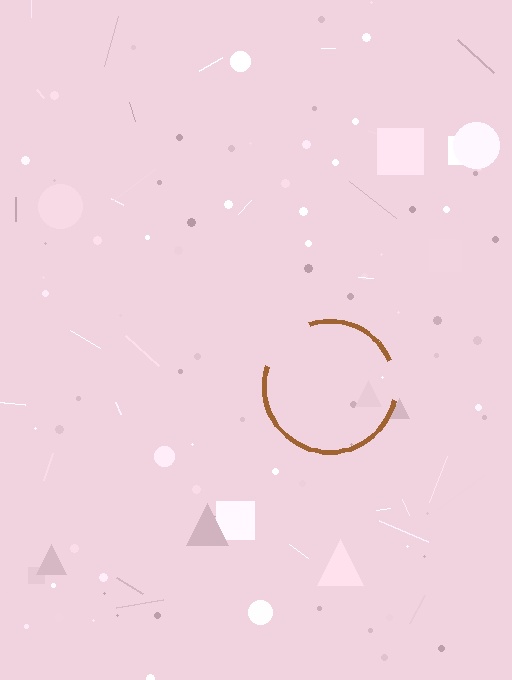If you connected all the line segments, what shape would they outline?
They would outline a circle.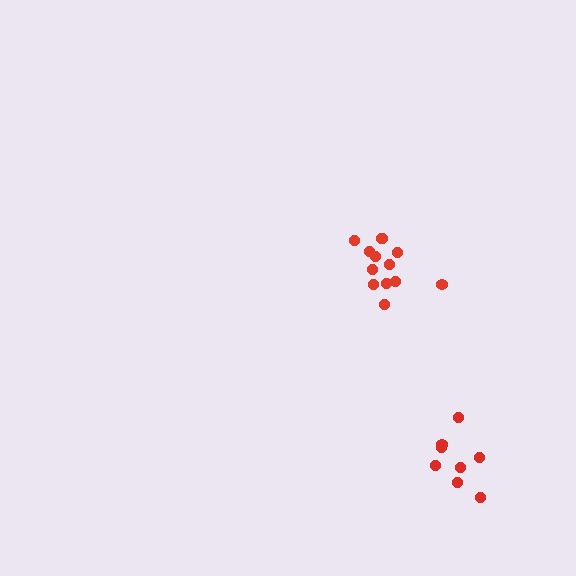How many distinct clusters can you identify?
There are 2 distinct clusters.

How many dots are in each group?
Group 1: 8 dots, Group 2: 13 dots (21 total).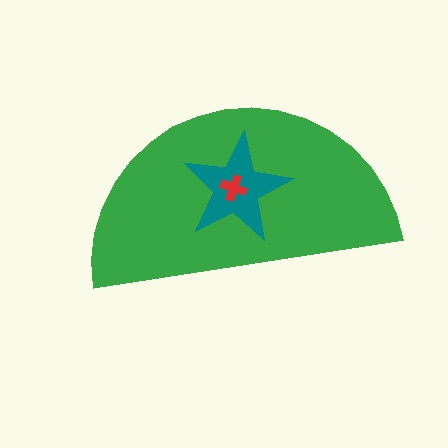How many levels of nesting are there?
3.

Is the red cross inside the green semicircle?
Yes.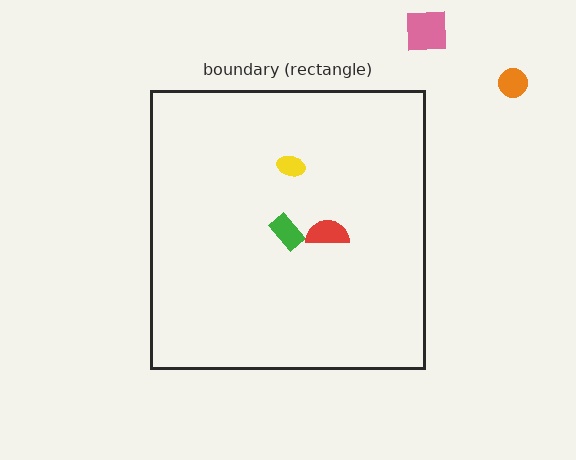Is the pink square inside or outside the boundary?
Outside.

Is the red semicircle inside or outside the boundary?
Inside.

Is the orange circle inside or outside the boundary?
Outside.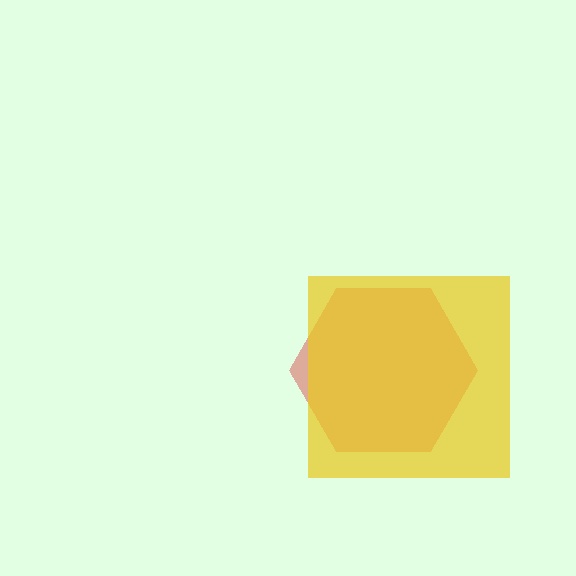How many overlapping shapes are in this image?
There are 2 overlapping shapes in the image.